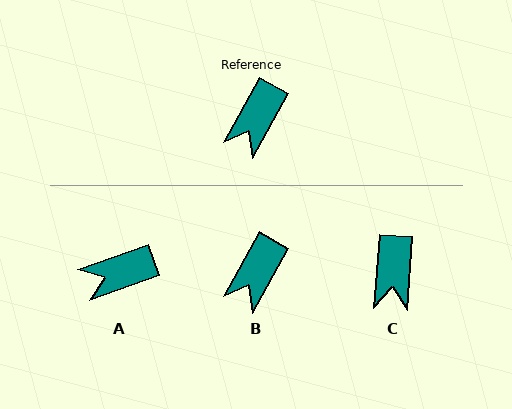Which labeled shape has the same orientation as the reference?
B.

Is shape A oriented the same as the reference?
No, it is off by about 41 degrees.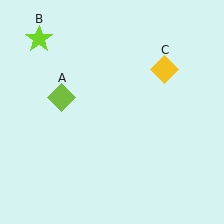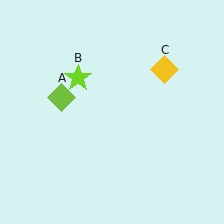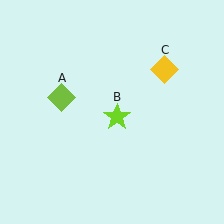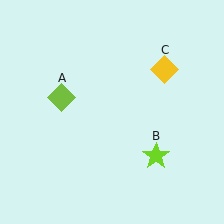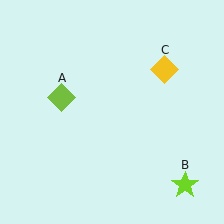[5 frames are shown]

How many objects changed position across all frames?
1 object changed position: lime star (object B).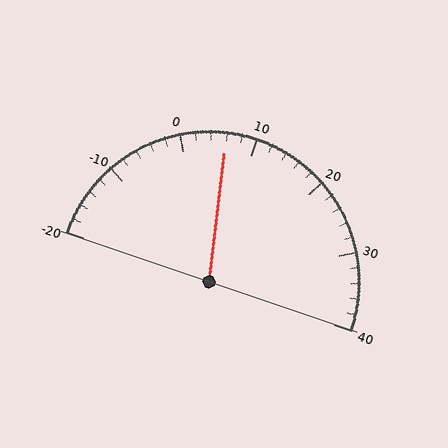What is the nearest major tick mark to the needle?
The nearest major tick mark is 10.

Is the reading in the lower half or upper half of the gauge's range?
The reading is in the lower half of the range (-20 to 40).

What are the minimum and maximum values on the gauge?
The gauge ranges from -20 to 40.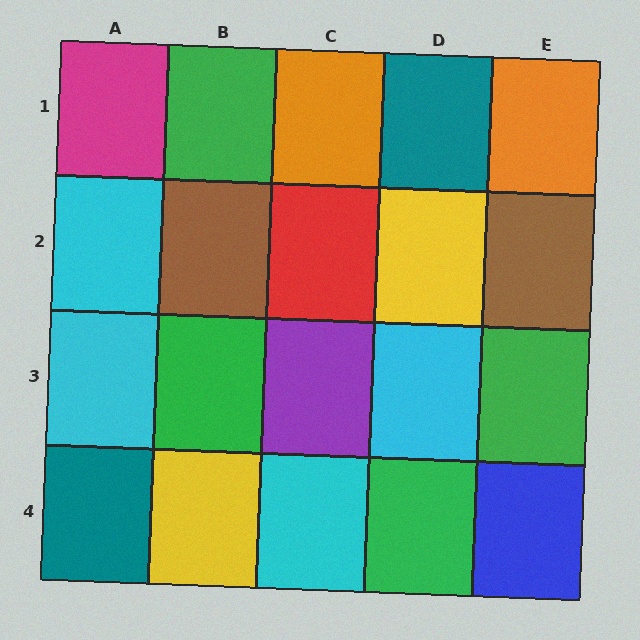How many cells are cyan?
4 cells are cyan.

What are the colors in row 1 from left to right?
Magenta, green, orange, teal, orange.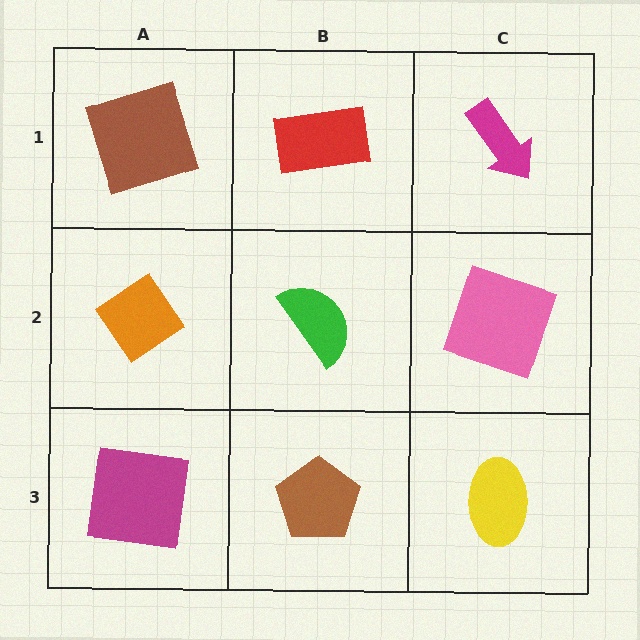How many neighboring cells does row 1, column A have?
2.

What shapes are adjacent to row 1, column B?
A green semicircle (row 2, column B), a brown square (row 1, column A), a magenta arrow (row 1, column C).